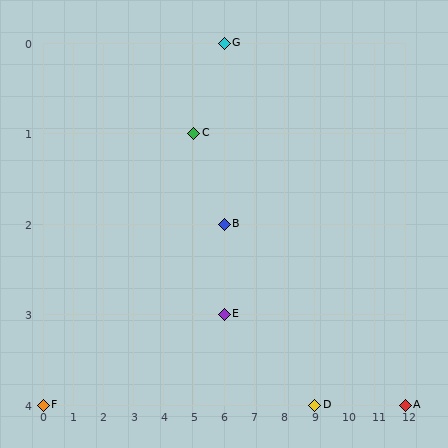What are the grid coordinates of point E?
Point E is at grid coordinates (6, 3).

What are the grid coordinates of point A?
Point A is at grid coordinates (12, 4).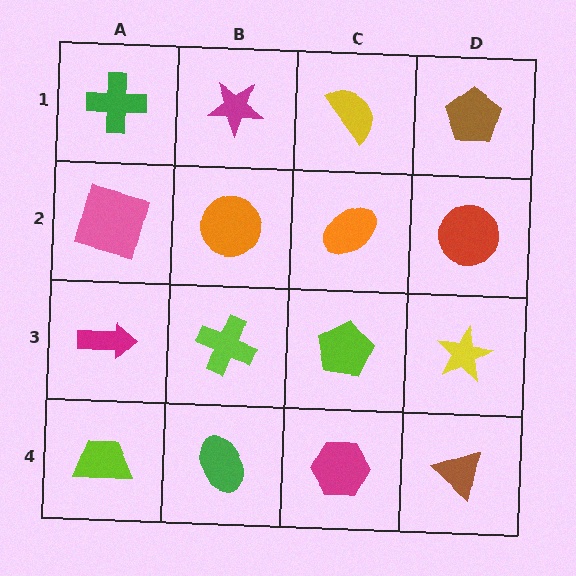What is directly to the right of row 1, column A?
A magenta star.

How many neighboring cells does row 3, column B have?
4.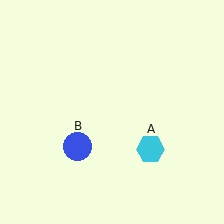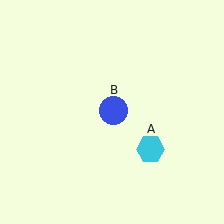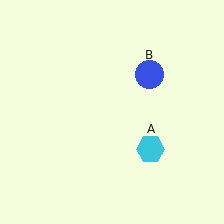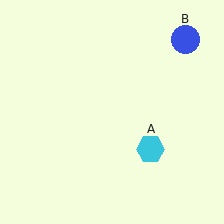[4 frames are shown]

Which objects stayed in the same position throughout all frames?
Cyan hexagon (object A) remained stationary.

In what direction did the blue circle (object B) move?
The blue circle (object B) moved up and to the right.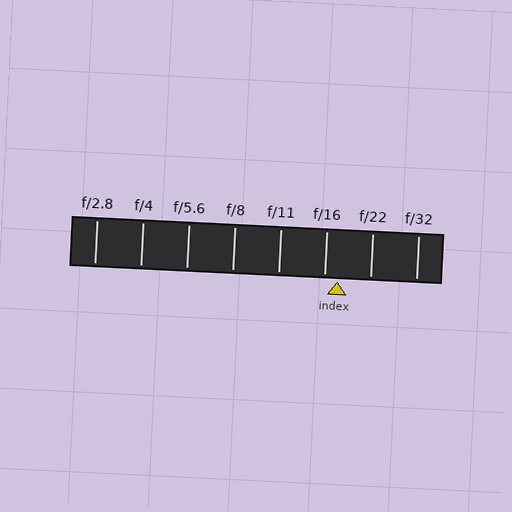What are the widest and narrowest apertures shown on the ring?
The widest aperture shown is f/2.8 and the narrowest is f/32.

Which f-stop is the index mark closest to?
The index mark is closest to f/16.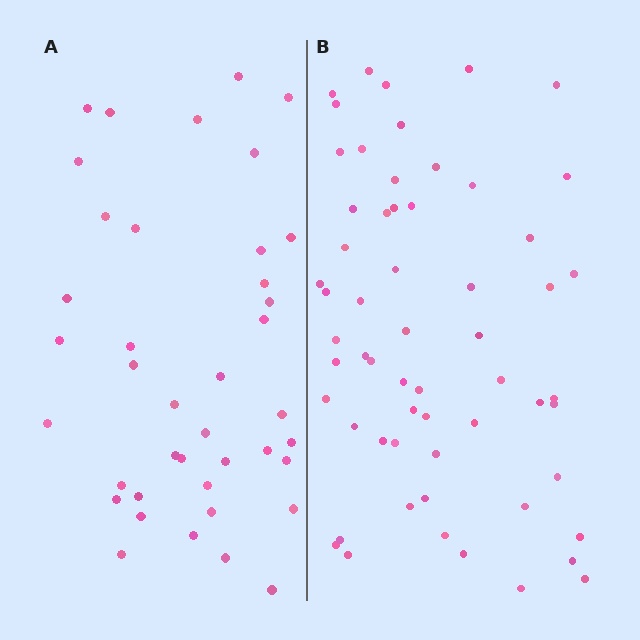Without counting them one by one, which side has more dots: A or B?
Region B (the right region) has more dots.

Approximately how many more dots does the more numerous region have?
Region B has approximately 20 more dots than region A.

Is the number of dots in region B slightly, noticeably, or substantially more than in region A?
Region B has substantially more. The ratio is roughly 1.5 to 1.